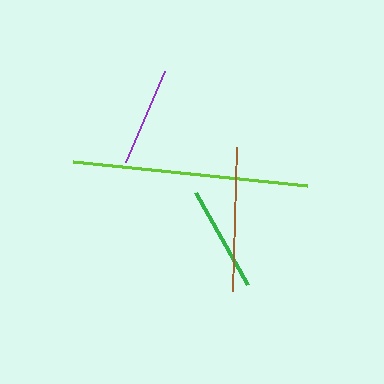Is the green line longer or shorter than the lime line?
The lime line is longer than the green line.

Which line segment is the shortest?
The purple line is the shortest at approximately 99 pixels.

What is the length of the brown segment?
The brown segment is approximately 145 pixels long.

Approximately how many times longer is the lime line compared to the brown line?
The lime line is approximately 1.6 times the length of the brown line.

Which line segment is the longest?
The lime line is the longest at approximately 235 pixels.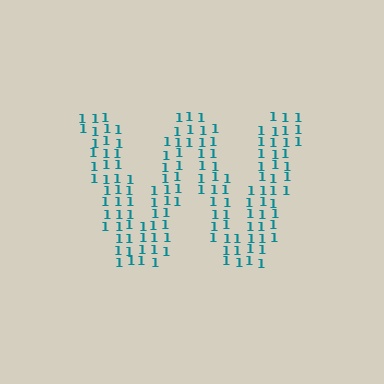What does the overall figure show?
The overall figure shows the letter W.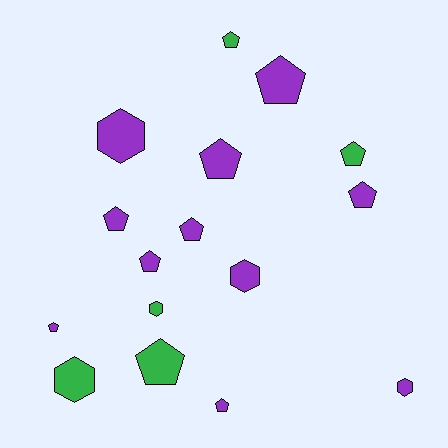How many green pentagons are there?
There are 3 green pentagons.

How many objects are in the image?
There are 16 objects.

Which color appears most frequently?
Purple, with 11 objects.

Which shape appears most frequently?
Pentagon, with 11 objects.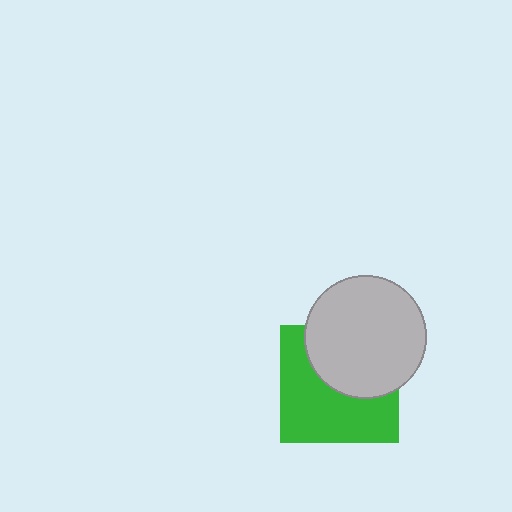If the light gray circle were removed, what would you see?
You would see the complete green square.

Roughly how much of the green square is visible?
About half of it is visible (roughly 57%).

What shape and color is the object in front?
The object in front is a light gray circle.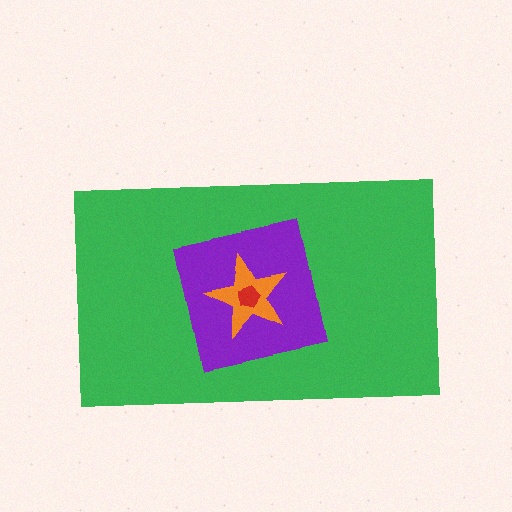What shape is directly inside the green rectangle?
The purple square.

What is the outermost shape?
The green rectangle.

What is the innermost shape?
The red pentagon.